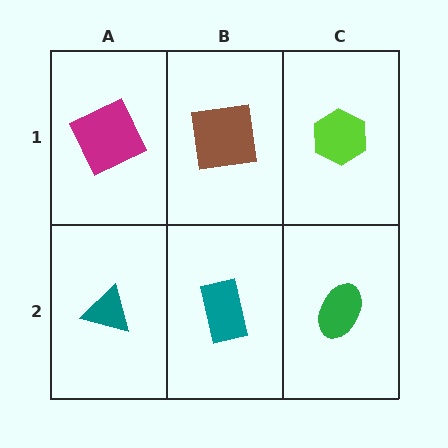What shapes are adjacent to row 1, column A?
A teal triangle (row 2, column A), a brown square (row 1, column B).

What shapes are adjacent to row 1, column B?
A teal rectangle (row 2, column B), a magenta square (row 1, column A), a lime hexagon (row 1, column C).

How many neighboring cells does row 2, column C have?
2.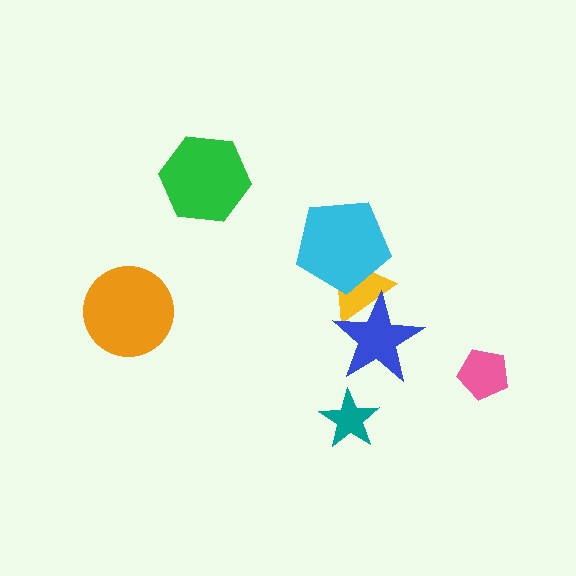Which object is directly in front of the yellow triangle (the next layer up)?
The blue star is directly in front of the yellow triangle.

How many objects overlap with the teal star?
0 objects overlap with the teal star.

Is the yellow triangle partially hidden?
Yes, it is partially covered by another shape.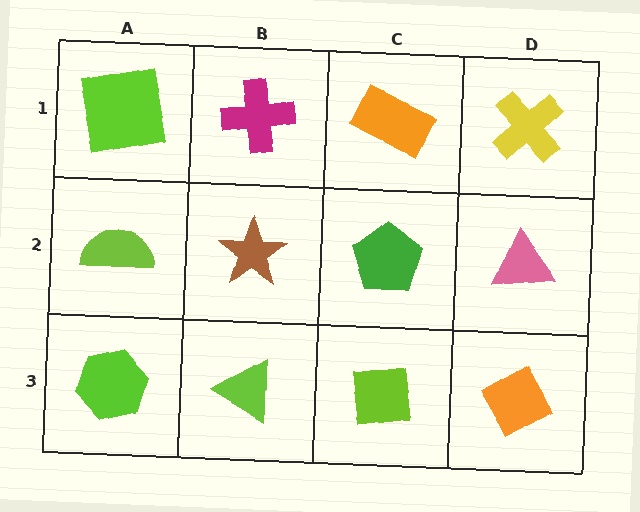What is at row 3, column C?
A lime square.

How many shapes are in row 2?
4 shapes.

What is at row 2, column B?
A brown star.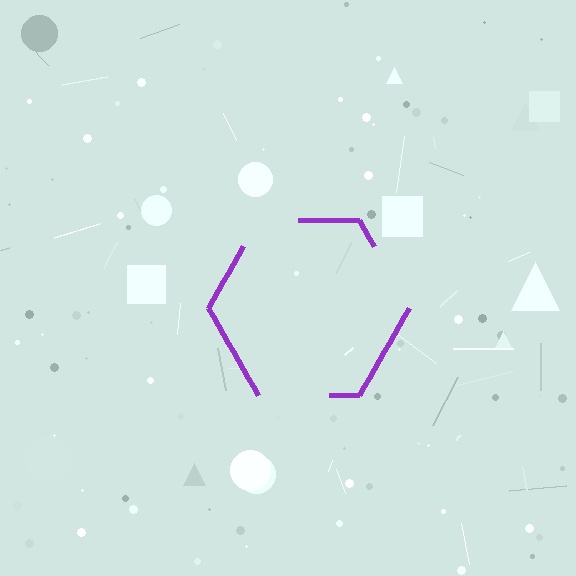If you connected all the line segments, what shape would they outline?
They would outline a hexagon.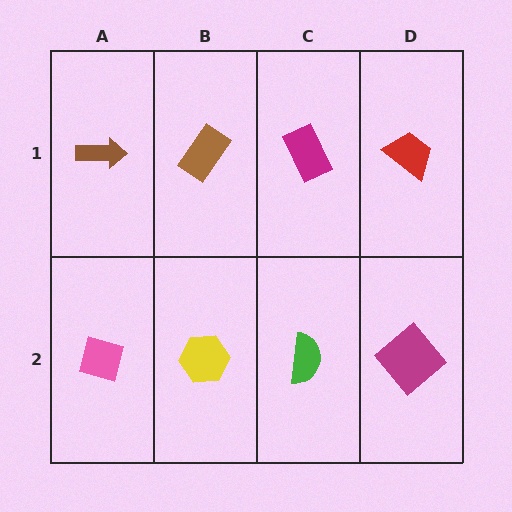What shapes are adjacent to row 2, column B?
A brown rectangle (row 1, column B), a pink square (row 2, column A), a green semicircle (row 2, column C).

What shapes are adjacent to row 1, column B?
A yellow hexagon (row 2, column B), a brown arrow (row 1, column A), a magenta rectangle (row 1, column C).